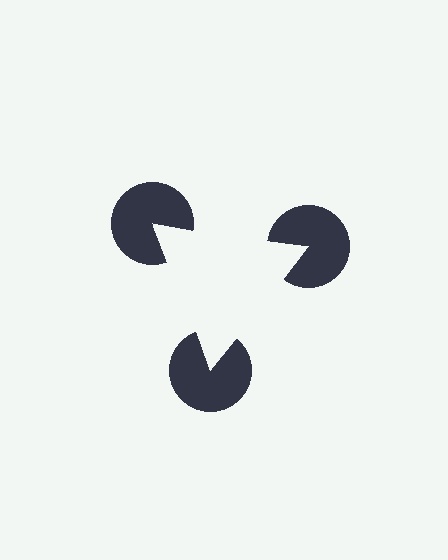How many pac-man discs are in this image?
There are 3 — one at each vertex of the illusory triangle.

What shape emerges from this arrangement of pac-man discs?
An illusory triangle — its edges are inferred from the aligned wedge cuts in the pac-man discs, not physically drawn.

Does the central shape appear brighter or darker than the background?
It typically appears slightly brighter than the background, even though no actual brightness change is drawn.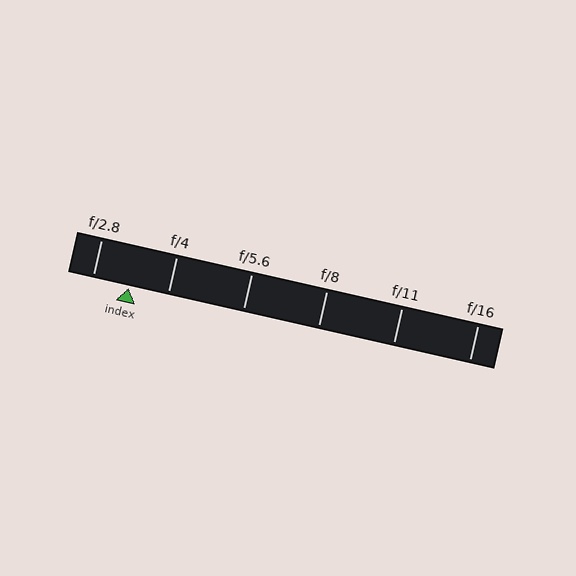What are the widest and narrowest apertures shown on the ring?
The widest aperture shown is f/2.8 and the narrowest is f/16.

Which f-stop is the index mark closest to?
The index mark is closest to f/2.8.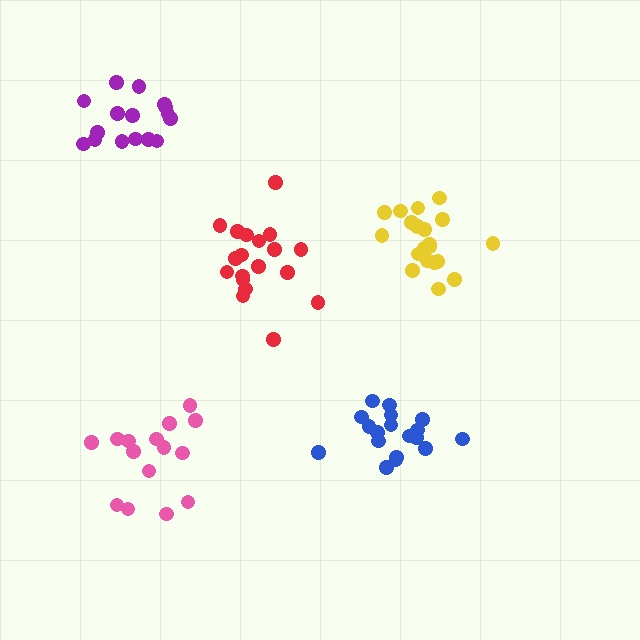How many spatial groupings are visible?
There are 5 spatial groupings.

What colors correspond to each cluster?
The clusters are colored: pink, blue, red, yellow, purple.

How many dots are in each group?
Group 1: 15 dots, Group 2: 18 dots, Group 3: 19 dots, Group 4: 20 dots, Group 5: 16 dots (88 total).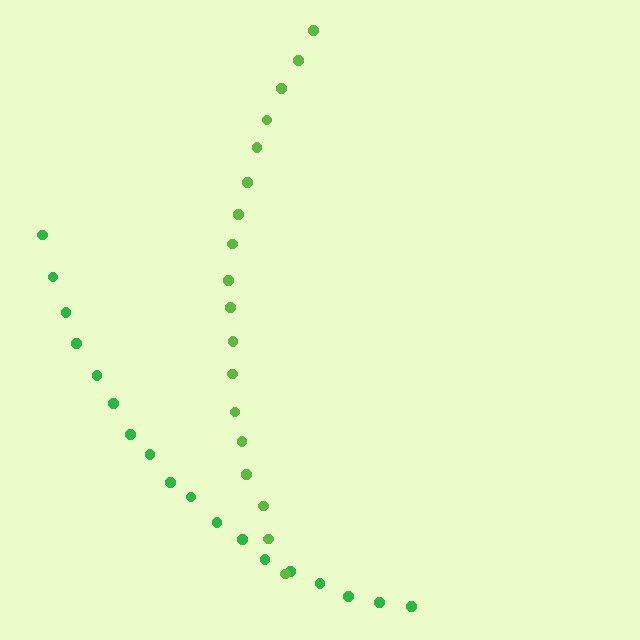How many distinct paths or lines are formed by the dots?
There are 2 distinct paths.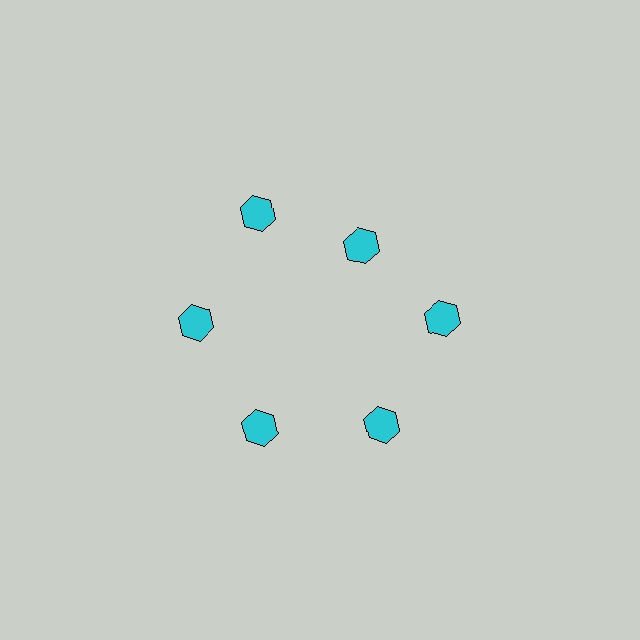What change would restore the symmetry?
The symmetry would be restored by moving it outward, back onto the ring so that all 6 hexagons sit at equal angles and equal distance from the center.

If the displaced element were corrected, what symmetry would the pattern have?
It would have 6-fold rotational symmetry — the pattern would map onto itself every 60 degrees.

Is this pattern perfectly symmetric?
No. The 6 cyan hexagons are arranged in a ring, but one element near the 1 o'clock position is pulled inward toward the center, breaking the 6-fold rotational symmetry.